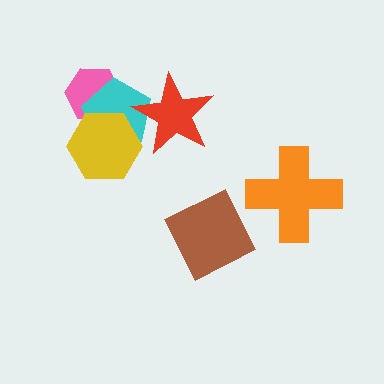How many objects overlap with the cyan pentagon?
3 objects overlap with the cyan pentagon.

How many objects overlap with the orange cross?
0 objects overlap with the orange cross.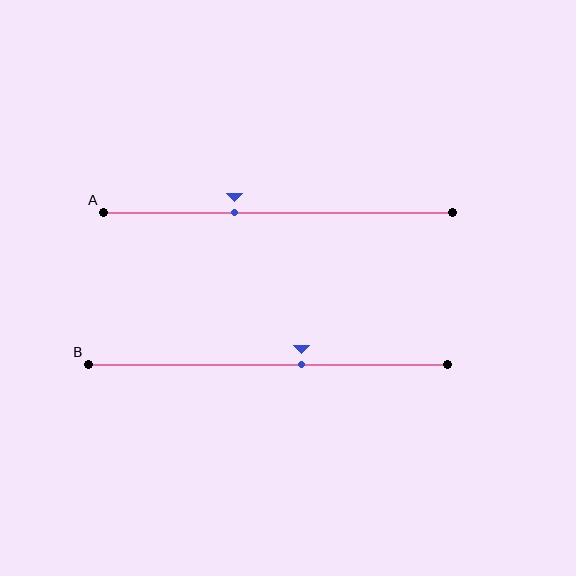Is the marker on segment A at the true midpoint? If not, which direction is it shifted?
No, the marker on segment A is shifted to the left by about 13% of the segment length.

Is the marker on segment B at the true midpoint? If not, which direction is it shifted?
No, the marker on segment B is shifted to the right by about 9% of the segment length.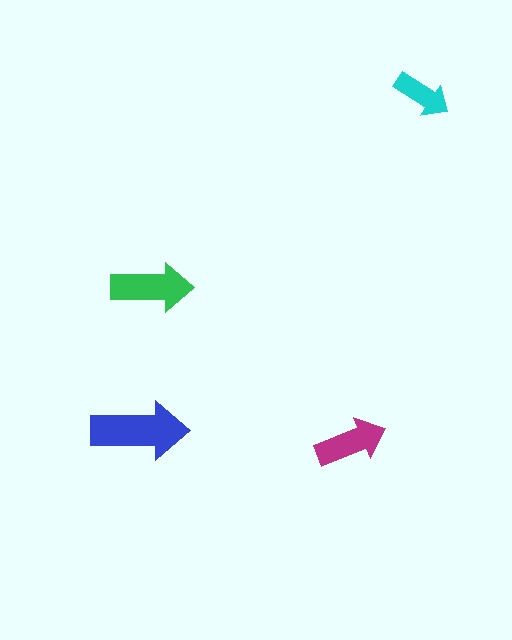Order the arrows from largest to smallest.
the blue one, the green one, the magenta one, the cyan one.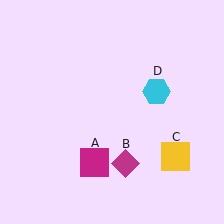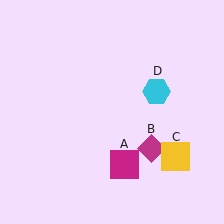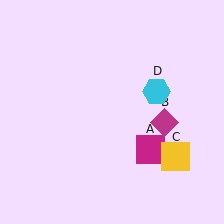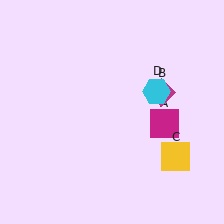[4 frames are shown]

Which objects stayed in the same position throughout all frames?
Yellow square (object C) and cyan hexagon (object D) remained stationary.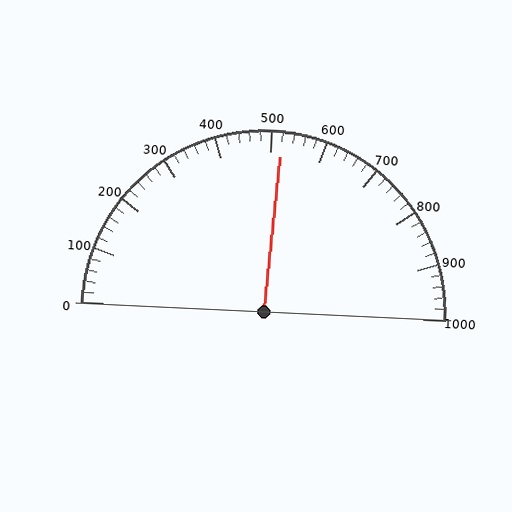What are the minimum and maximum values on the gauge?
The gauge ranges from 0 to 1000.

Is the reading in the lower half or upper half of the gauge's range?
The reading is in the upper half of the range (0 to 1000).